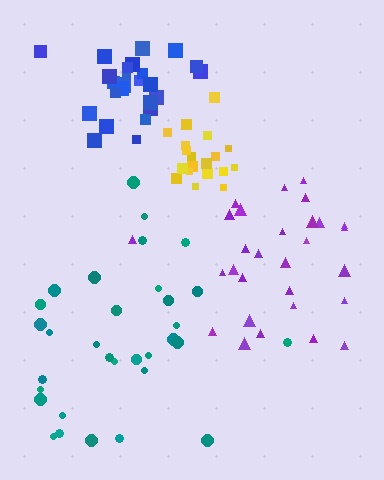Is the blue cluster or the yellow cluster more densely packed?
Yellow.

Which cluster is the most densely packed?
Yellow.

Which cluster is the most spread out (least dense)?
Teal.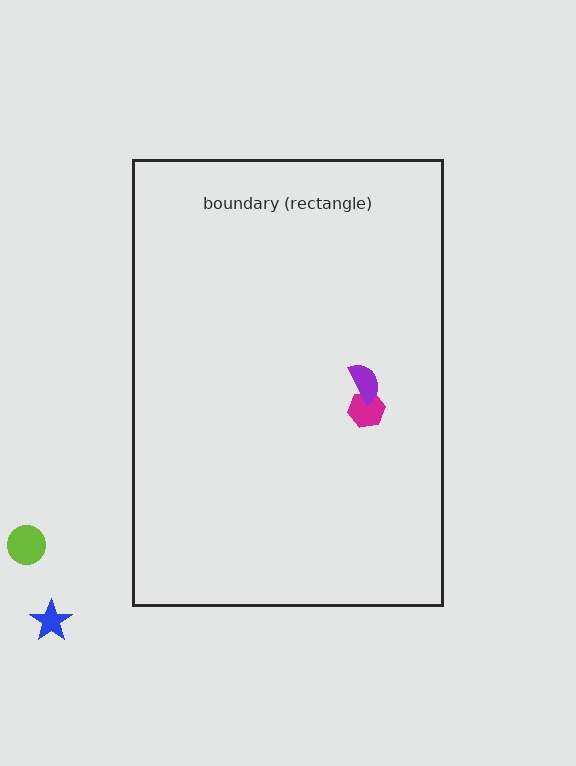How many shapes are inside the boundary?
2 inside, 2 outside.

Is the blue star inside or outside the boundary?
Outside.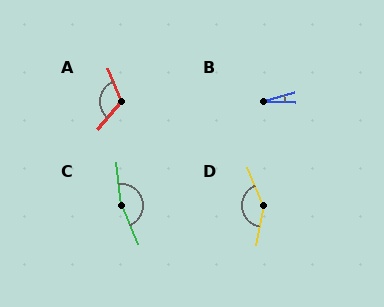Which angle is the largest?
C, at approximately 164 degrees.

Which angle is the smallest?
B, at approximately 17 degrees.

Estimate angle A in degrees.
Approximately 116 degrees.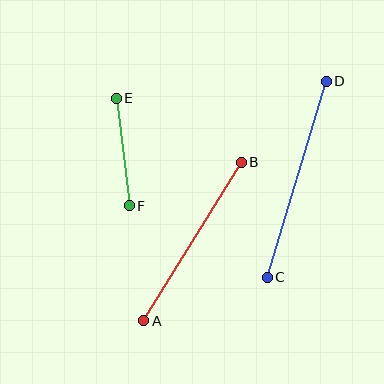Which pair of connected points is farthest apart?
Points C and D are farthest apart.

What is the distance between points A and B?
The distance is approximately 186 pixels.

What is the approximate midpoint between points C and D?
The midpoint is at approximately (297, 179) pixels.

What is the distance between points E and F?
The distance is approximately 108 pixels.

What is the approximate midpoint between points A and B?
The midpoint is at approximately (192, 241) pixels.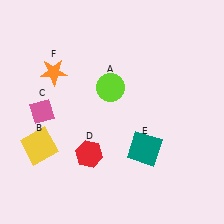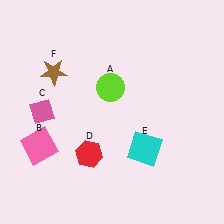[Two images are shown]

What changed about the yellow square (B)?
In Image 1, B is yellow. In Image 2, it changed to pink.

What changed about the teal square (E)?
In Image 1, E is teal. In Image 2, it changed to cyan.